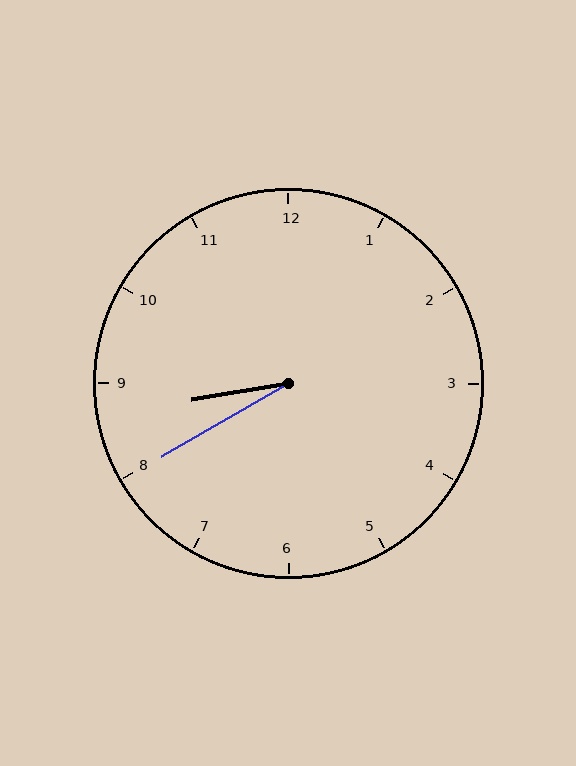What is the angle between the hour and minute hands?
Approximately 20 degrees.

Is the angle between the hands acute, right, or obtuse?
It is acute.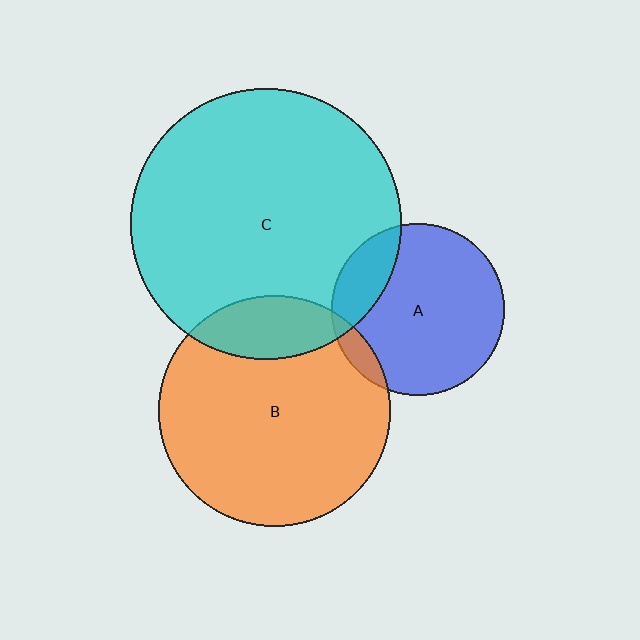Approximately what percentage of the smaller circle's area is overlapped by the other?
Approximately 20%.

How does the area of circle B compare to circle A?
Approximately 1.8 times.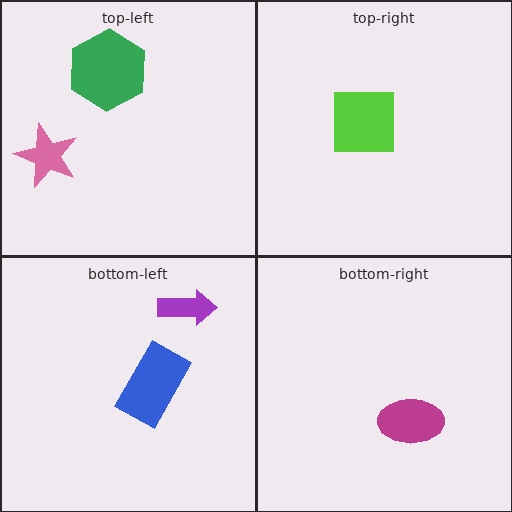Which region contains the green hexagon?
The top-left region.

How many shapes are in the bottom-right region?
1.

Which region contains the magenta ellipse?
The bottom-right region.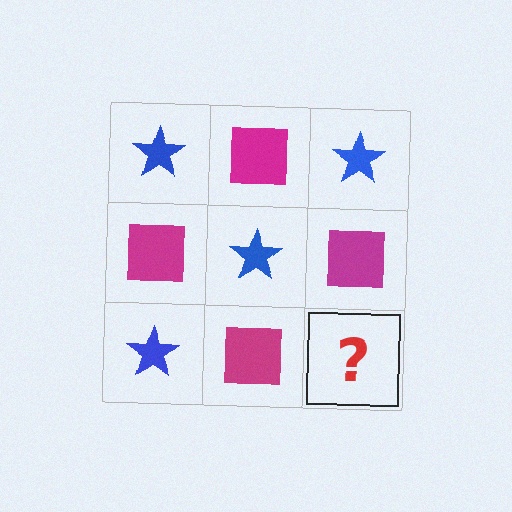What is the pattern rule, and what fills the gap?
The rule is that it alternates blue star and magenta square in a checkerboard pattern. The gap should be filled with a blue star.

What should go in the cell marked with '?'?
The missing cell should contain a blue star.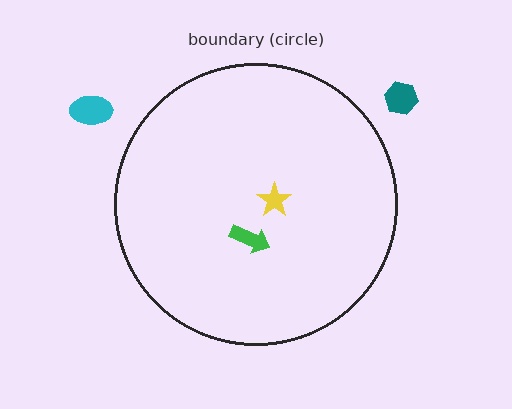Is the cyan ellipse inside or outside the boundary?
Outside.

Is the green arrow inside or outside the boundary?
Inside.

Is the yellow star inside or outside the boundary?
Inside.